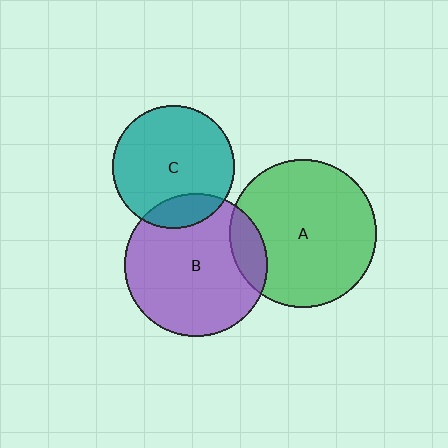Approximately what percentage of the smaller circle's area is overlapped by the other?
Approximately 15%.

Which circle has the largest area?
Circle A (green).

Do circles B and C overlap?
Yes.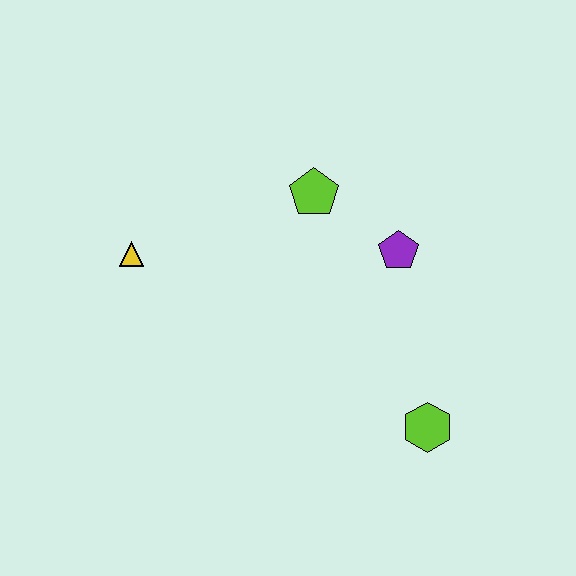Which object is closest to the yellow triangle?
The lime pentagon is closest to the yellow triangle.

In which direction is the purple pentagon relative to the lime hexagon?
The purple pentagon is above the lime hexagon.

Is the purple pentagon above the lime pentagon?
No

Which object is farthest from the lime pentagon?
The lime hexagon is farthest from the lime pentagon.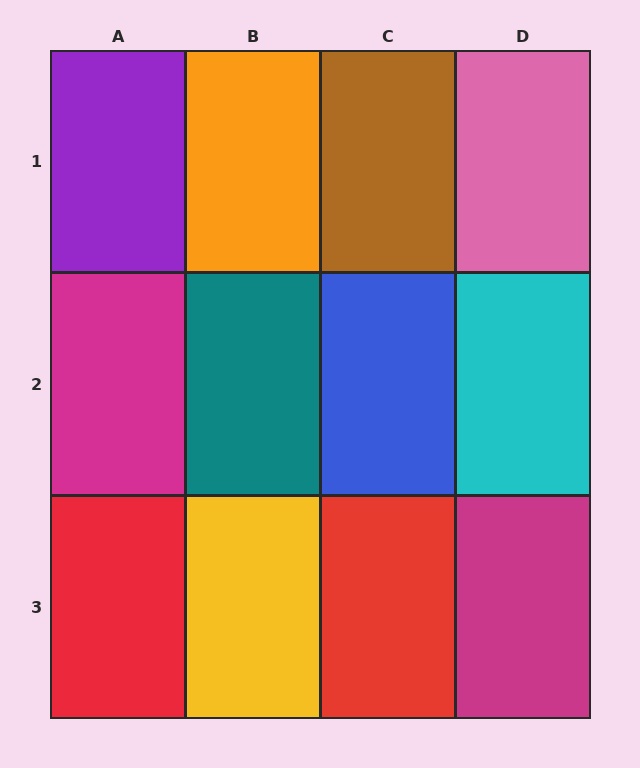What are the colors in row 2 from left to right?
Magenta, teal, blue, cyan.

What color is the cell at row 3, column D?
Magenta.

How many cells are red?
2 cells are red.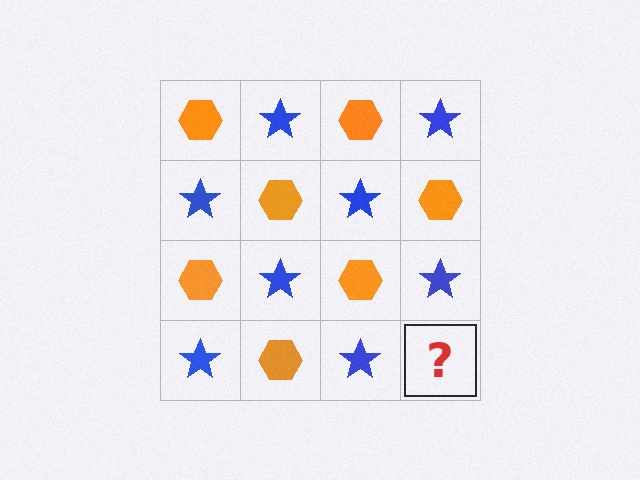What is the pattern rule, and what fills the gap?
The rule is that it alternates orange hexagon and blue star in a checkerboard pattern. The gap should be filled with an orange hexagon.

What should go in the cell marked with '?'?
The missing cell should contain an orange hexagon.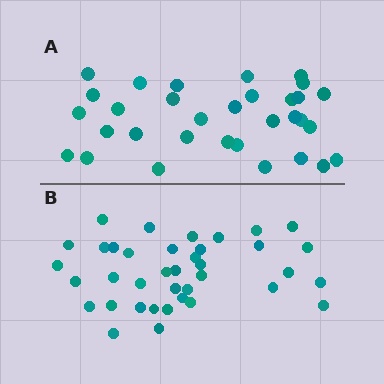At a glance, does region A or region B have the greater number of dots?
Region B (the bottom region) has more dots.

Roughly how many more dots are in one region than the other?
Region B has about 6 more dots than region A.